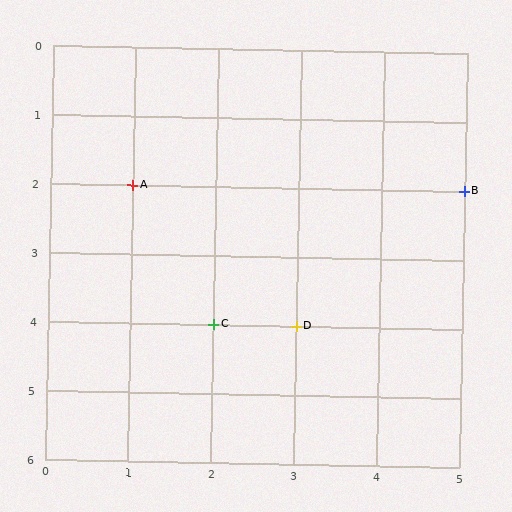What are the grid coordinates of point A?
Point A is at grid coordinates (1, 2).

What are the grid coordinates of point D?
Point D is at grid coordinates (3, 4).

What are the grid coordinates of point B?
Point B is at grid coordinates (5, 2).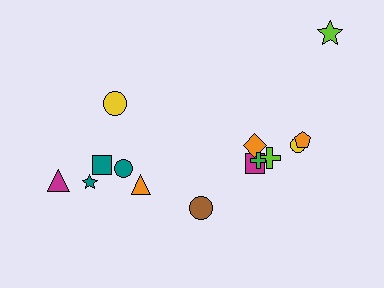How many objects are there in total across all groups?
There are 14 objects.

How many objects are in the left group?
There are 6 objects.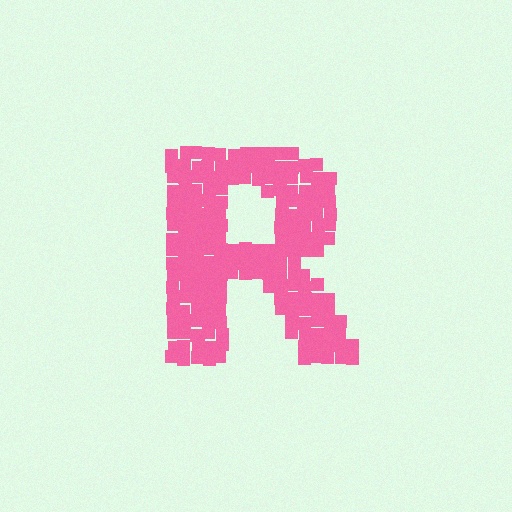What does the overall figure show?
The overall figure shows the letter R.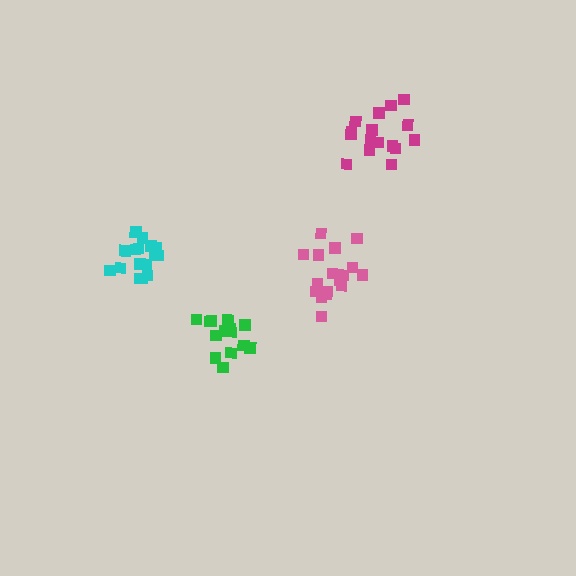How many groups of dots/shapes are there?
There are 4 groups.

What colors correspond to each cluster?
The clusters are colored: pink, green, cyan, magenta.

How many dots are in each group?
Group 1: 17 dots, Group 2: 14 dots, Group 3: 16 dots, Group 4: 16 dots (63 total).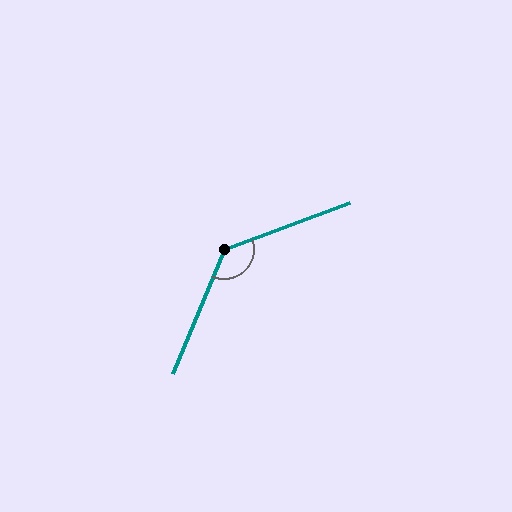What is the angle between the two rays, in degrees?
Approximately 133 degrees.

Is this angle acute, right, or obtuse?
It is obtuse.